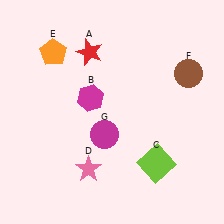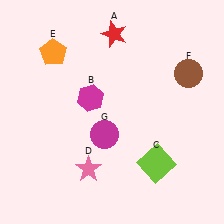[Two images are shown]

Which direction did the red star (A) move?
The red star (A) moved right.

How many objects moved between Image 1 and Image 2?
1 object moved between the two images.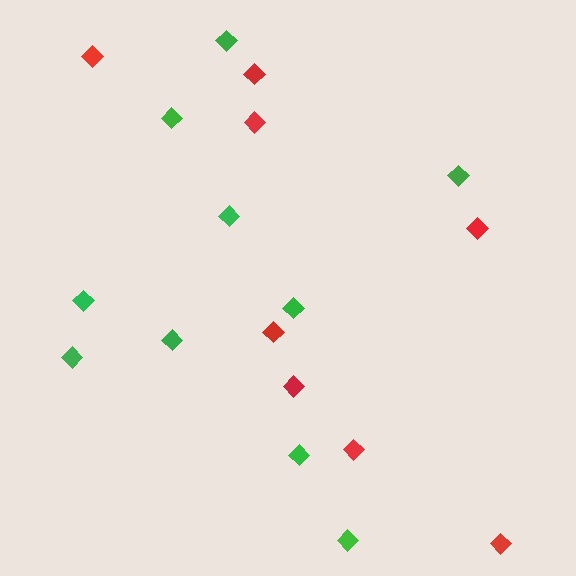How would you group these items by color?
There are 2 groups: one group of red diamonds (8) and one group of green diamonds (10).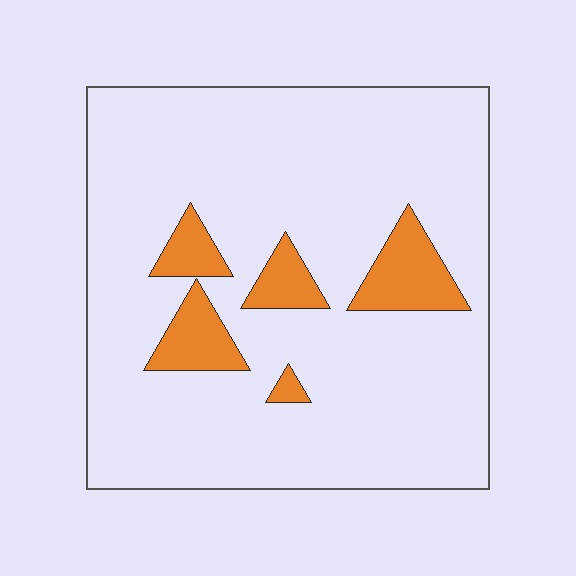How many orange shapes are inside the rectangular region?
5.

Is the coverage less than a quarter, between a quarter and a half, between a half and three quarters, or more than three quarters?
Less than a quarter.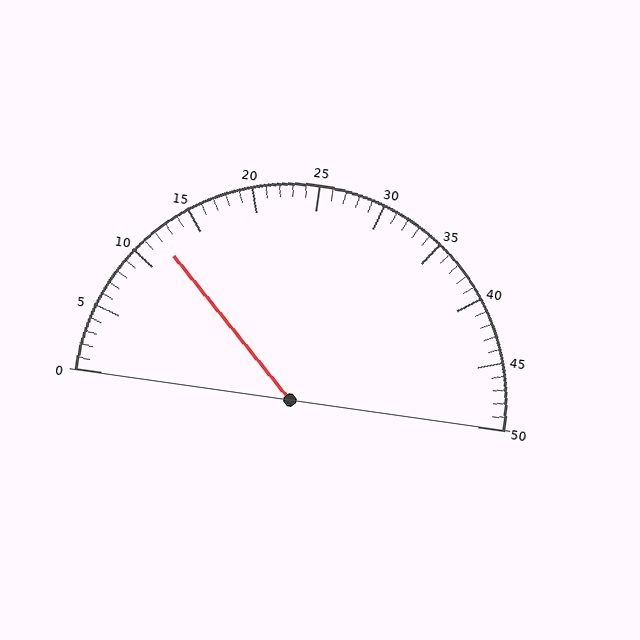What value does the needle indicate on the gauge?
The needle indicates approximately 12.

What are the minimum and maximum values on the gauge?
The gauge ranges from 0 to 50.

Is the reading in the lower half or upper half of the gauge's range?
The reading is in the lower half of the range (0 to 50).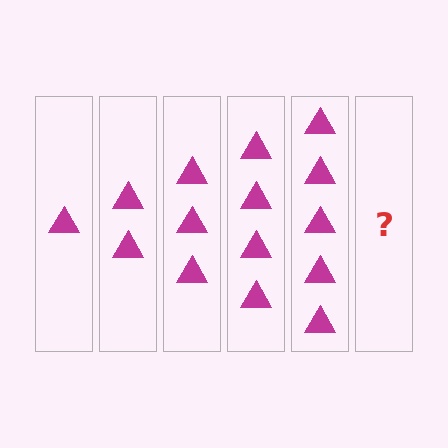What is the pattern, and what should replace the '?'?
The pattern is that each step adds one more triangle. The '?' should be 6 triangles.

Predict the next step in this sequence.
The next step is 6 triangles.